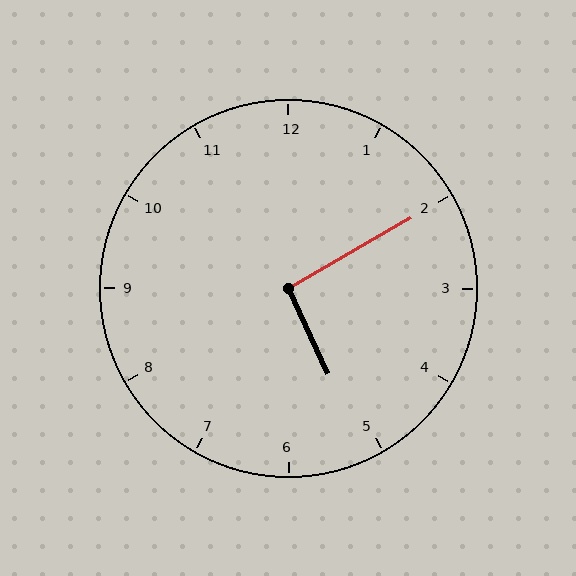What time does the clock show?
5:10.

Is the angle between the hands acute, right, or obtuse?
It is right.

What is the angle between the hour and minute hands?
Approximately 95 degrees.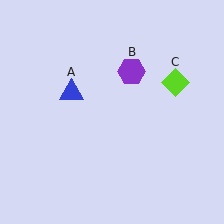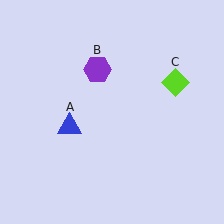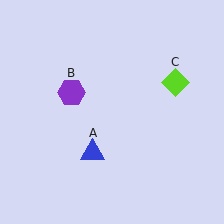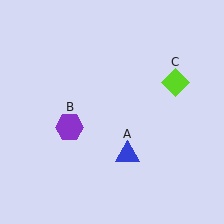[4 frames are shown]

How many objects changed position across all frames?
2 objects changed position: blue triangle (object A), purple hexagon (object B).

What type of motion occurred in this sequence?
The blue triangle (object A), purple hexagon (object B) rotated counterclockwise around the center of the scene.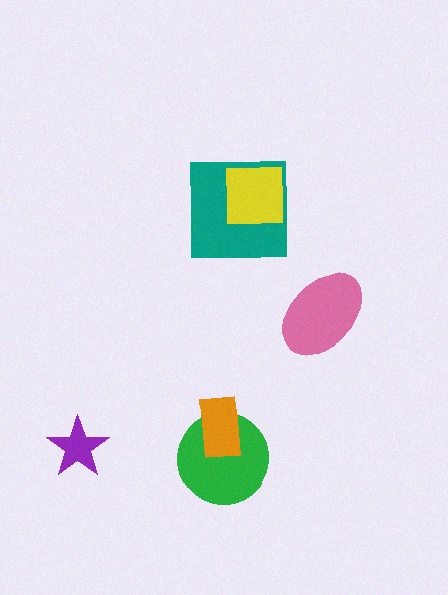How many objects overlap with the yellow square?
1 object overlaps with the yellow square.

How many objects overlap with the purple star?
0 objects overlap with the purple star.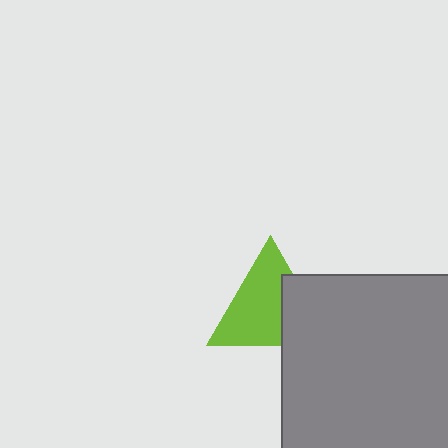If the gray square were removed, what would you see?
You would see the complete lime triangle.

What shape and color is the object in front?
The object in front is a gray square.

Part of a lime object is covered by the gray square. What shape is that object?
It is a triangle.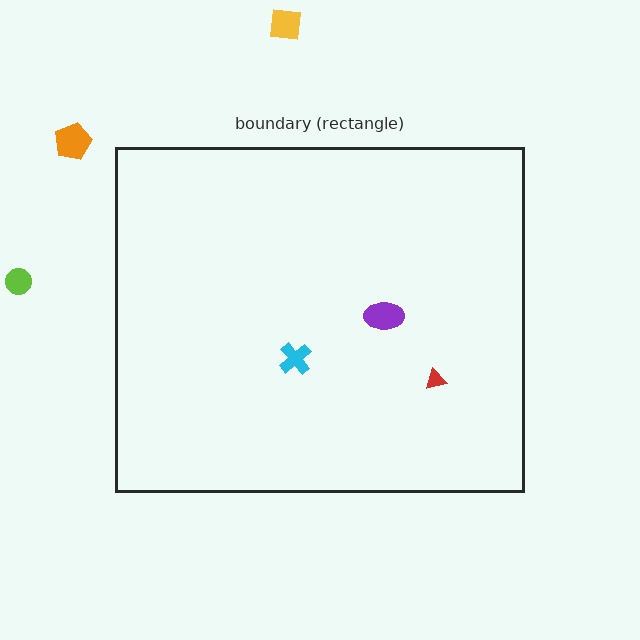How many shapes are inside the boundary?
3 inside, 3 outside.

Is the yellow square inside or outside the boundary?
Outside.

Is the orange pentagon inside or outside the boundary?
Outside.